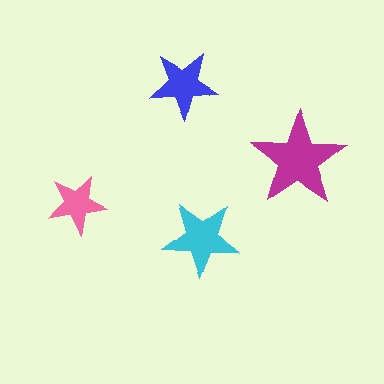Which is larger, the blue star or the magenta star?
The magenta one.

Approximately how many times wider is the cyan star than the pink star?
About 1.5 times wider.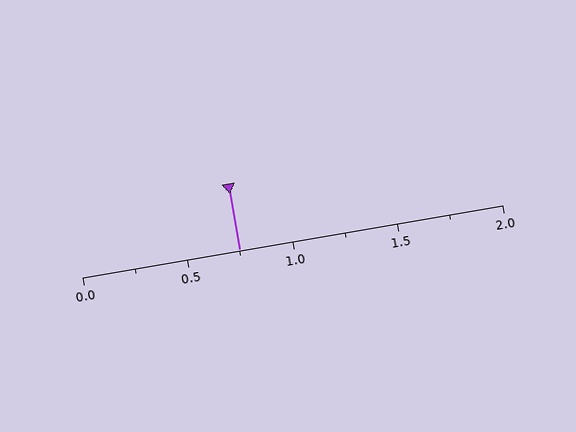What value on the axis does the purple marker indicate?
The marker indicates approximately 0.75.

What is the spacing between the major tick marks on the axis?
The major ticks are spaced 0.5 apart.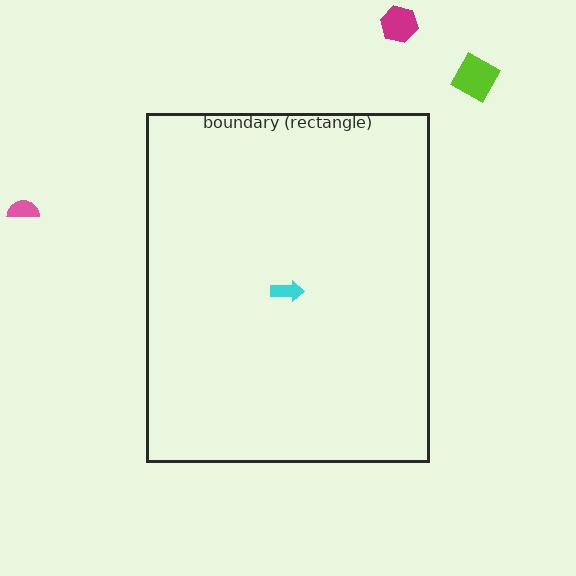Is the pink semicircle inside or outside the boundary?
Outside.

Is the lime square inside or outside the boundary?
Outside.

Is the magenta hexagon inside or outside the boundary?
Outside.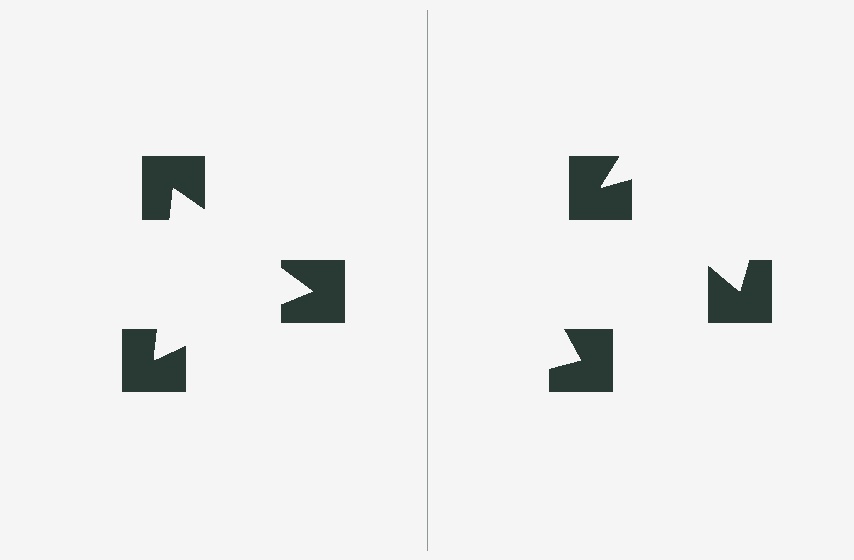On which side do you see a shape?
An illusory triangle appears on the left side. On the right side the wedge cuts are rotated, so no coherent shape forms.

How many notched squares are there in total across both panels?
6 — 3 on each side.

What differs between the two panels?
The notched squares are positioned identically on both sides; only the wedge orientations differ. On the left they align to a triangle; on the right they are misaligned.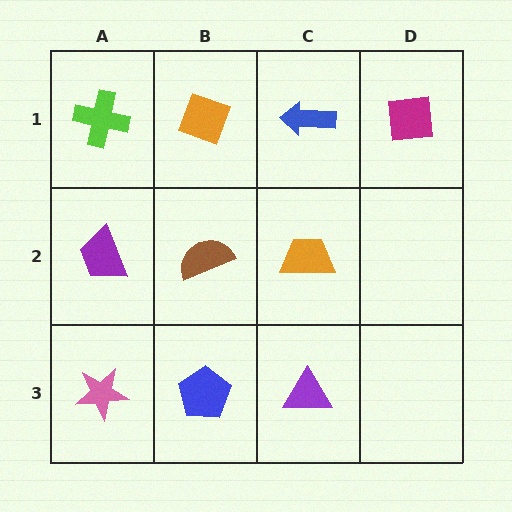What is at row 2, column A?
A purple trapezoid.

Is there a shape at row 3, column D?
No, that cell is empty.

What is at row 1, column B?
An orange diamond.